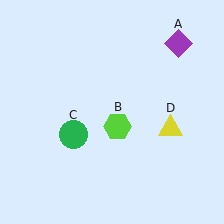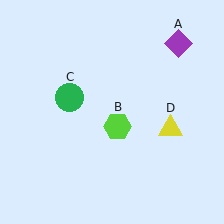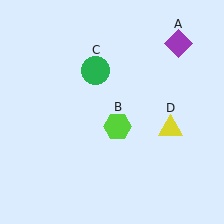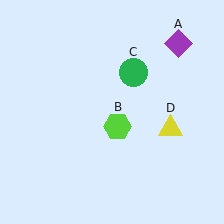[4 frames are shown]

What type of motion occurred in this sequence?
The green circle (object C) rotated clockwise around the center of the scene.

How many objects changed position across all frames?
1 object changed position: green circle (object C).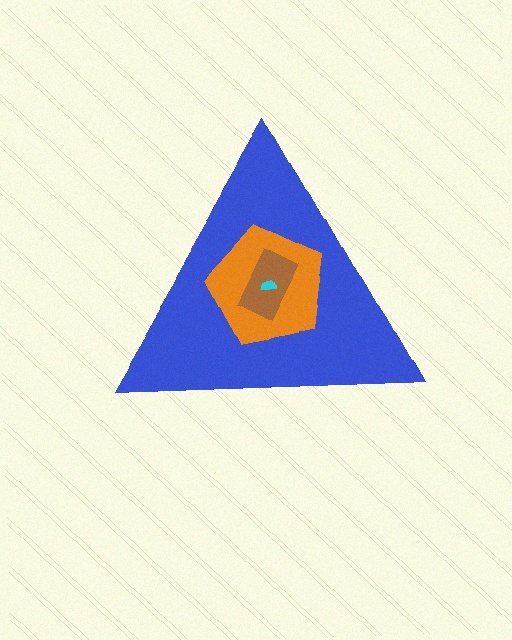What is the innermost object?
The cyan semicircle.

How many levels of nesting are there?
4.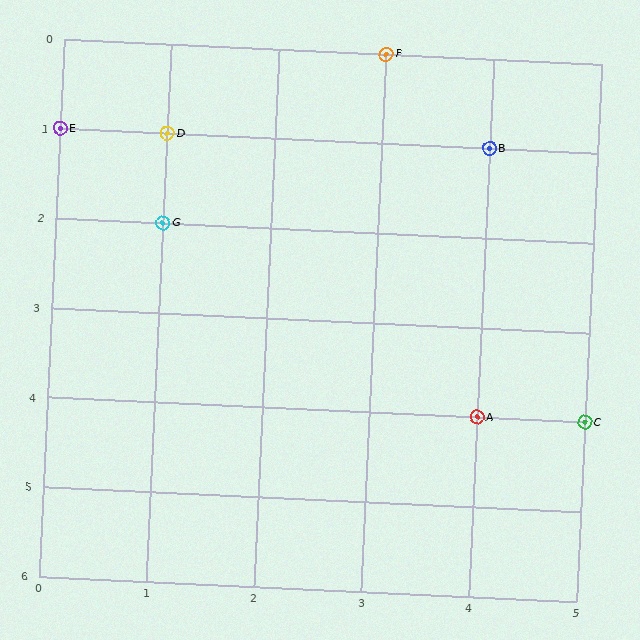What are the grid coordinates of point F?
Point F is at grid coordinates (3, 0).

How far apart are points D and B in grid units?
Points D and B are 3 columns apart.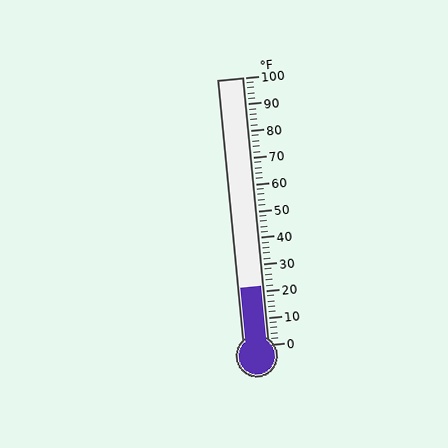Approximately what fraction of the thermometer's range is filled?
The thermometer is filled to approximately 20% of its range.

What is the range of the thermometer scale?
The thermometer scale ranges from 0°F to 100°F.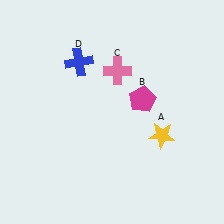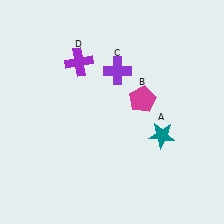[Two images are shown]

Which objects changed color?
A changed from yellow to teal. C changed from pink to purple. D changed from blue to purple.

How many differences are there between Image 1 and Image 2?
There are 3 differences between the two images.